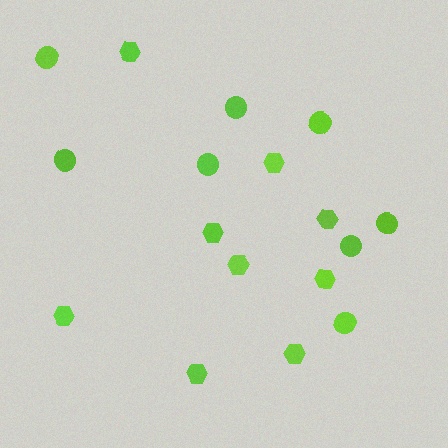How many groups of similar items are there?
There are 2 groups: one group of hexagons (9) and one group of circles (8).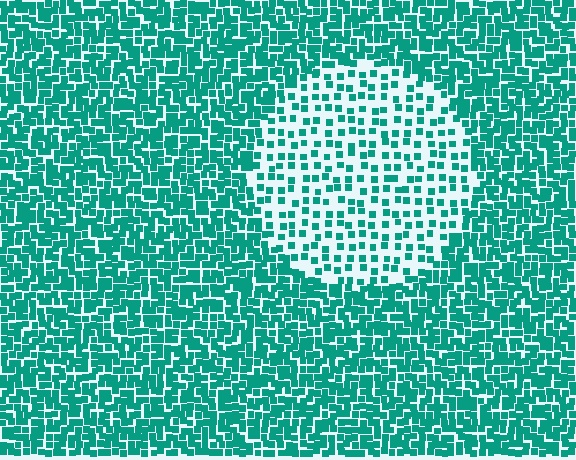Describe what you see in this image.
The image contains small teal elements arranged at two different densities. A circle-shaped region is visible where the elements are less densely packed than the surrounding area.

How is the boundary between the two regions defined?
The boundary is defined by a change in element density (approximately 2.4x ratio). All elements are the same color, size, and shape.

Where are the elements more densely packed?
The elements are more densely packed outside the circle boundary.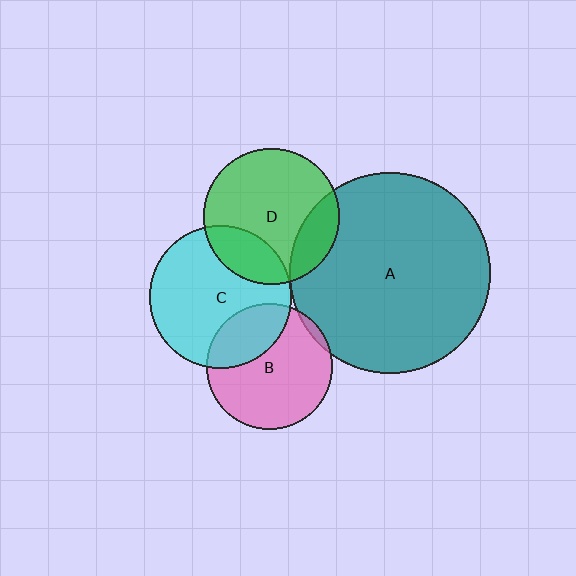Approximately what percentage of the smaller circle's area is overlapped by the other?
Approximately 30%.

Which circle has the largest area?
Circle A (teal).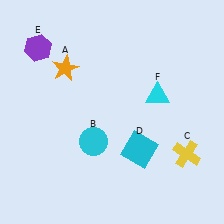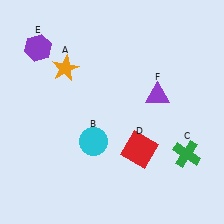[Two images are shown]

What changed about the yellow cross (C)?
In Image 1, C is yellow. In Image 2, it changed to green.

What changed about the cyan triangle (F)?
In Image 1, F is cyan. In Image 2, it changed to purple.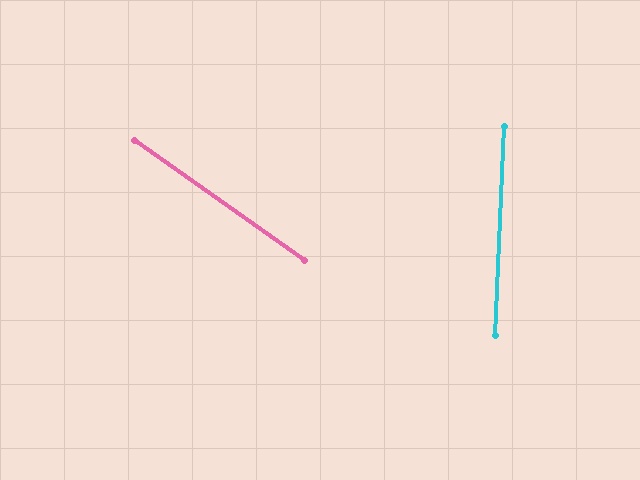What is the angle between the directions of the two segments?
Approximately 57 degrees.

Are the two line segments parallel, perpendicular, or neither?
Neither parallel nor perpendicular — they differ by about 57°.